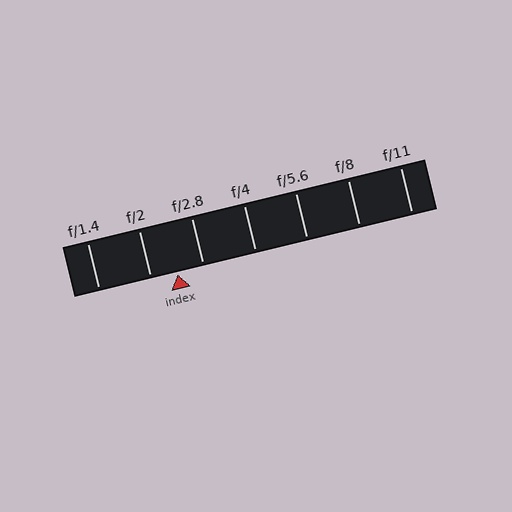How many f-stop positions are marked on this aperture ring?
There are 7 f-stop positions marked.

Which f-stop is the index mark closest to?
The index mark is closest to f/2.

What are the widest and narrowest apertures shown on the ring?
The widest aperture shown is f/1.4 and the narrowest is f/11.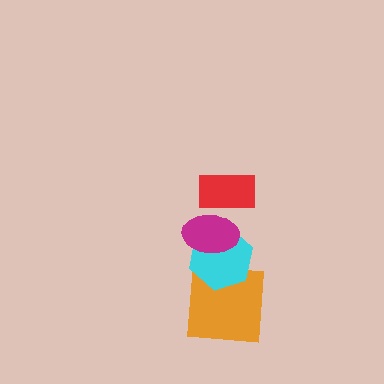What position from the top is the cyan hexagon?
The cyan hexagon is 3rd from the top.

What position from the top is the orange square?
The orange square is 4th from the top.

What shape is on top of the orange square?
The cyan hexagon is on top of the orange square.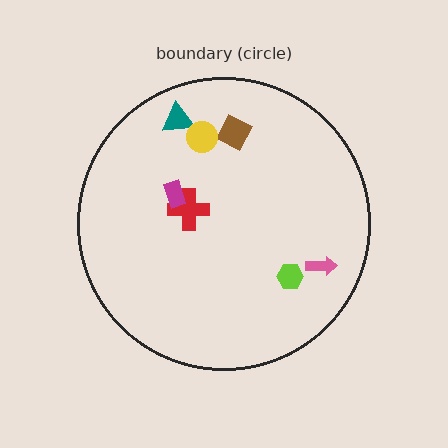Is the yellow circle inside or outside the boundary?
Inside.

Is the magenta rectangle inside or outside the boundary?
Inside.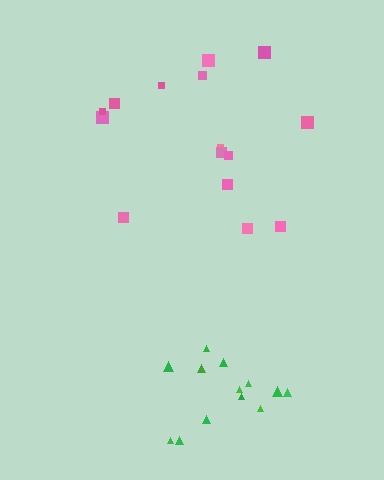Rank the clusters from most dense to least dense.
green, pink.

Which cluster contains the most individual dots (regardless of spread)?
Pink (16).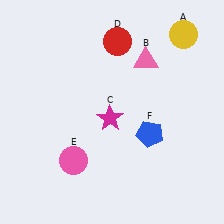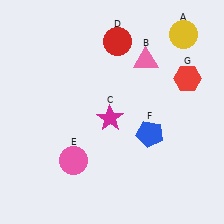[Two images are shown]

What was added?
A red hexagon (G) was added in Image 2.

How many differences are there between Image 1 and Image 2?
There is 1 difference between the two images.